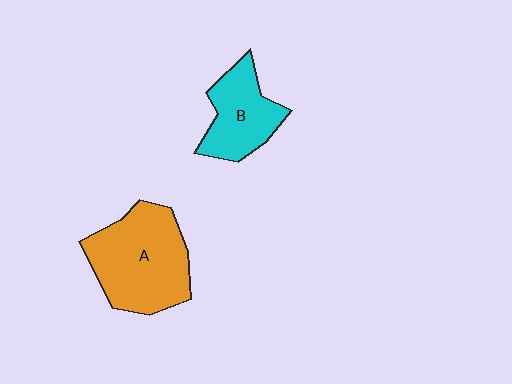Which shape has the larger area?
Shape A (orange).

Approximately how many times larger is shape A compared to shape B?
Approximately 1.6 times.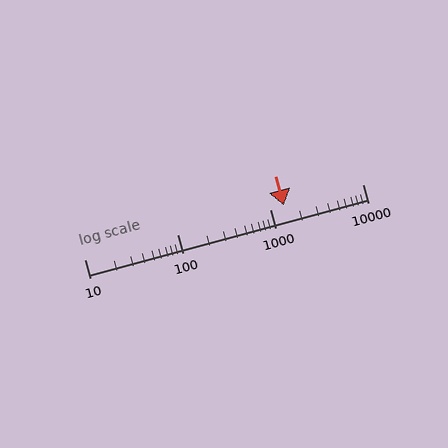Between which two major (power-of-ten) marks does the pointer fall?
The pointer is between 1000 and 10000.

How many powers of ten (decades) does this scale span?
The scale spans 3 decades, from 10 to 10000.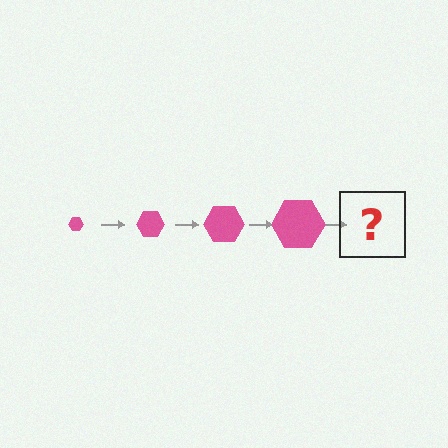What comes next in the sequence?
The next element should be a pink hexagon, larger than the previous one.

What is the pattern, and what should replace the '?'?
The pattern is that the hexagon gets progressively larger each step. The '?' should be a pink hexagon, larger than the previous one.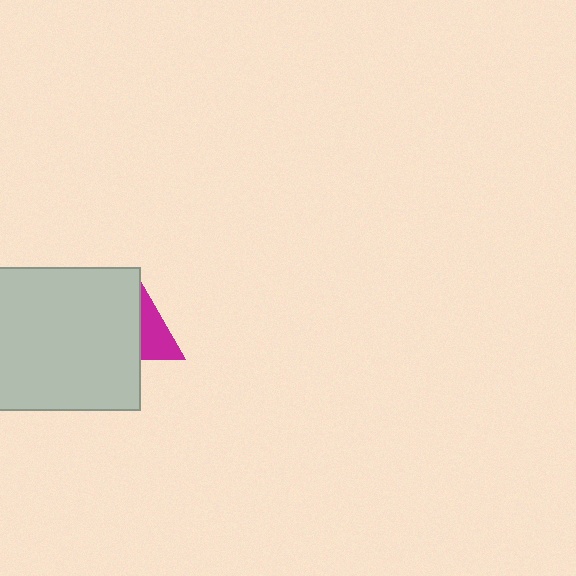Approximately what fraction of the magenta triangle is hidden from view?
Roughly 62% of the magenta triangle is hidden behind the light gray square.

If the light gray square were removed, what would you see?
You would see the complete magenta triangle.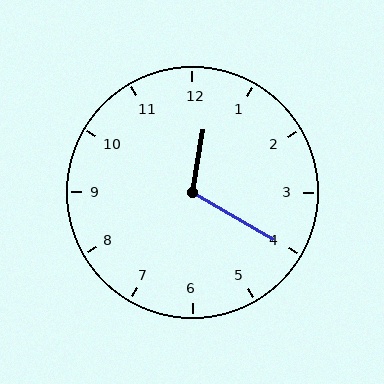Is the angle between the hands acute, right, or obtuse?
It is obtuse.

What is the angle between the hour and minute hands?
Approximately 110 degrees.